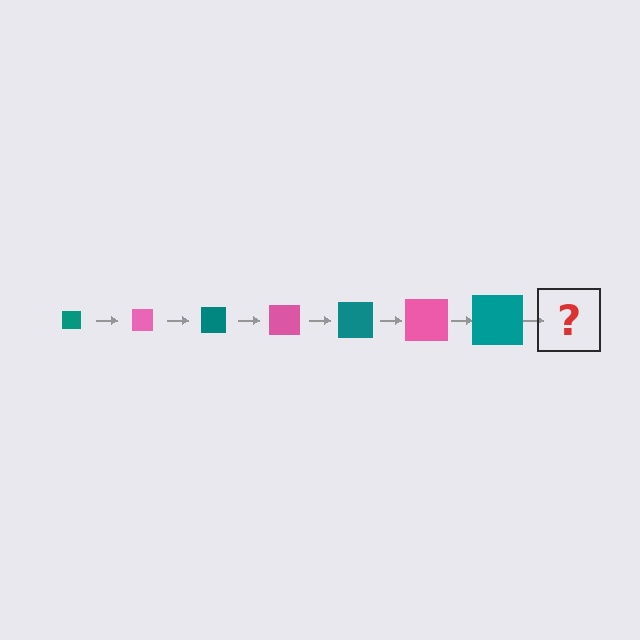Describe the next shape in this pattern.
It should be a pink square, larger than the previous one.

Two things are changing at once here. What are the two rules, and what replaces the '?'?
The two rules are that the square grows larger each step and the color cycles through teal and pink. The '?' should be a pink square, larger than the previous one.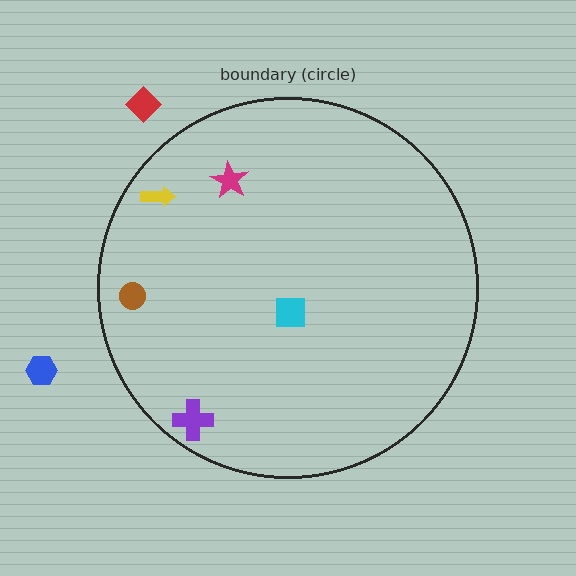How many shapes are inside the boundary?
5 inside, 2 outside.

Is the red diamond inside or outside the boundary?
Outside.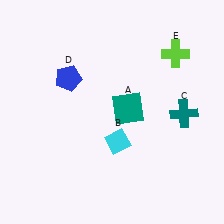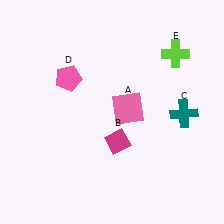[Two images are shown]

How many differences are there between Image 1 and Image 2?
There are 3 differences between the two images.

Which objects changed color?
A changed from teal to pink. B changed from cyan to magenta. D changed from blue to pink.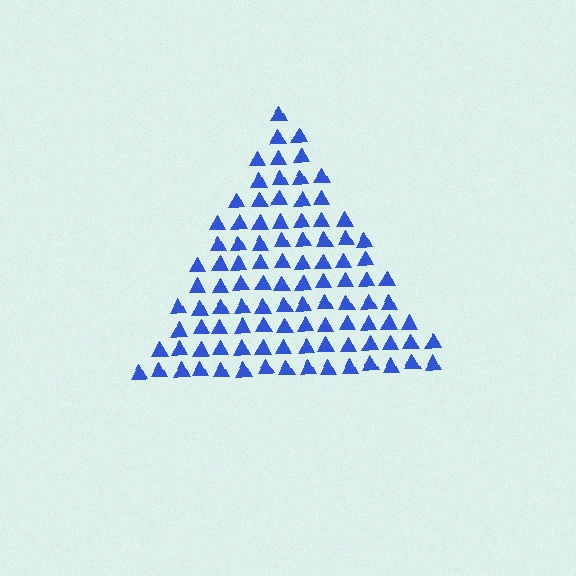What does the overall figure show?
The overall figure shows a triangle.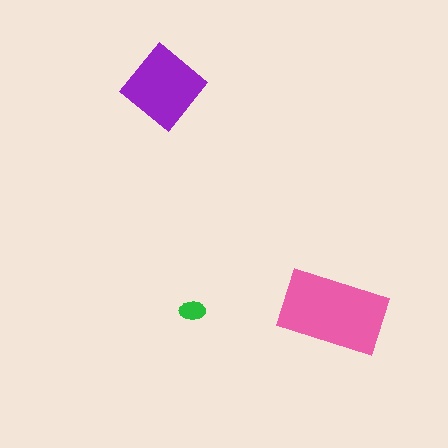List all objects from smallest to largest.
The green ellipse, the purple diamond, the pink rectangle.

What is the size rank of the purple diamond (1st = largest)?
2nd.